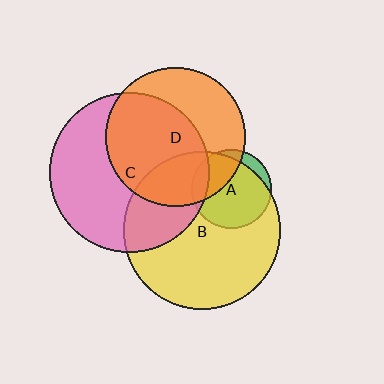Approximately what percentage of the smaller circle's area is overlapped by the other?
Approximately 25%.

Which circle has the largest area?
Circle C (pink).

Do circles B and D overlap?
Yes.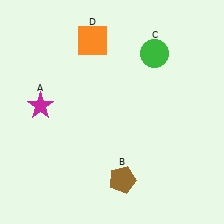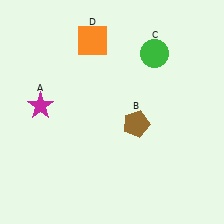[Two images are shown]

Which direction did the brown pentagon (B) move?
The brown pentagon (B) moved up.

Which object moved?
The brown pentagon (B) moved up.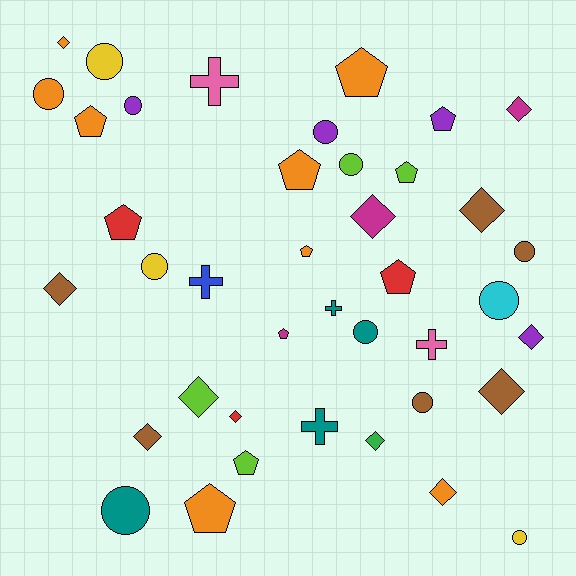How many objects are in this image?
There are 40 objects.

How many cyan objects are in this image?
There is 1 cyan object.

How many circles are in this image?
There are 12 circles.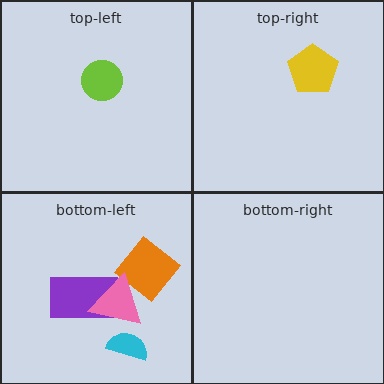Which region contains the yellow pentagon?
The top-right region.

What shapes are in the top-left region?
The lime circle.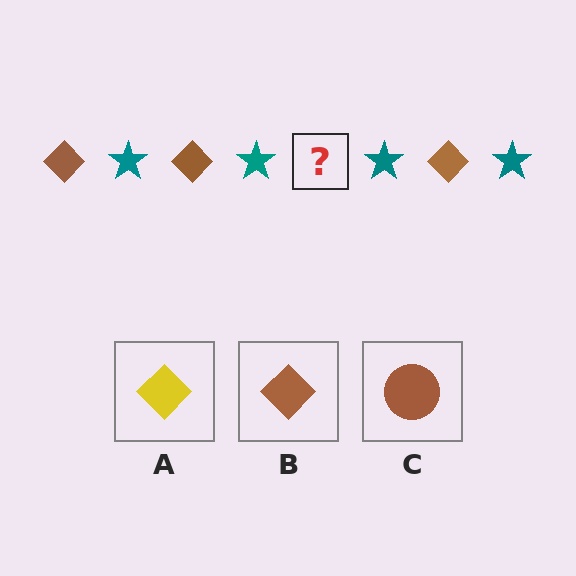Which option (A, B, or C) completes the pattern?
B.